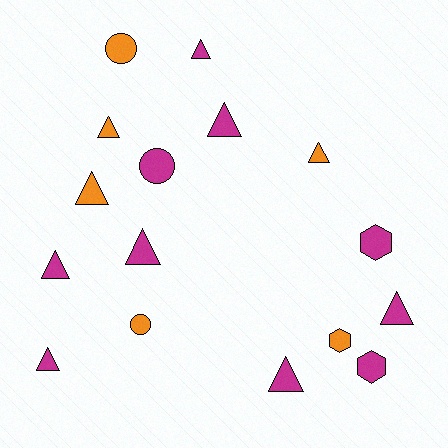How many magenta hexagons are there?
There are 2 magenta hexagons.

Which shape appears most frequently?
Triangle, with 10 objects.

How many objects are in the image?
There are 16 objects.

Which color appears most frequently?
Magenta, with 10 objects.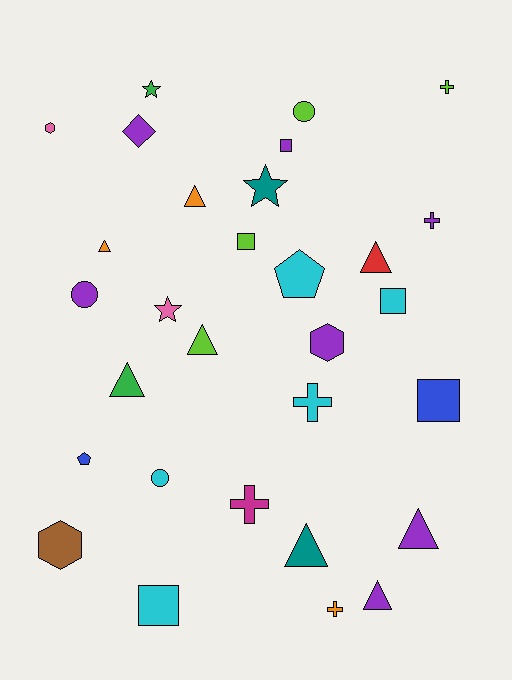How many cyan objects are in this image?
There are 5 cyan objects.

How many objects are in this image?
There are 30 objects.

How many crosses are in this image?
There are 5 crosses.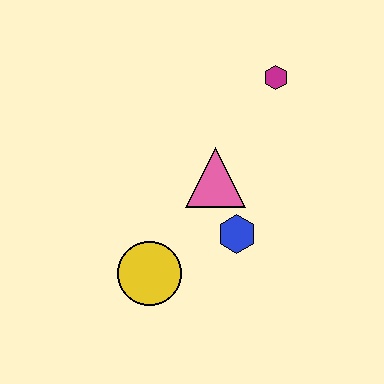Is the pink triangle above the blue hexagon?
Yes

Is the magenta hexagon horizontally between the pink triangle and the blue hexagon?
No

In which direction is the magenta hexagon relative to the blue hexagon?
The magenta hexagon is above the blue hexagon.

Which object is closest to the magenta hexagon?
The pink triangle is closest to the magenta hexagon.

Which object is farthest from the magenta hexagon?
The yellow circle is farthest from the magenta hexagon.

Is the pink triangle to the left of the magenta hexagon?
Yes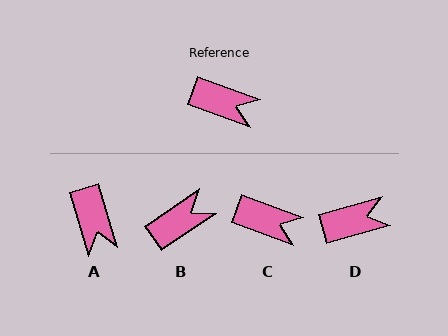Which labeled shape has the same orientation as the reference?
C.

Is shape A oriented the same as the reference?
No, it is off by about 54 degrees.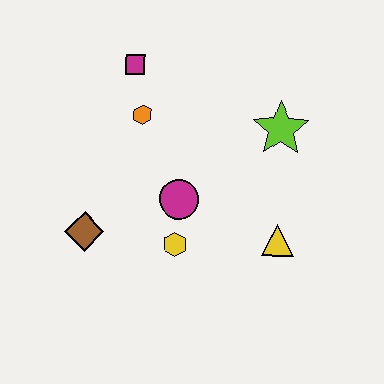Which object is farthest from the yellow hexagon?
The magenta square is farthest from the yellow hexagon.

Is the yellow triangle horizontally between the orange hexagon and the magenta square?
No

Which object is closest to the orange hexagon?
The magenta square is closest to the orange hexagon.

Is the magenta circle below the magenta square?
Yes